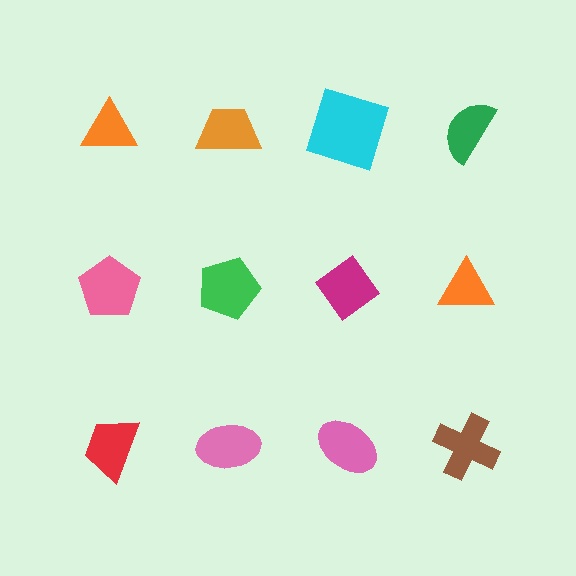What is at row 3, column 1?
A red trapezoid.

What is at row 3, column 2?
A pink ellipse.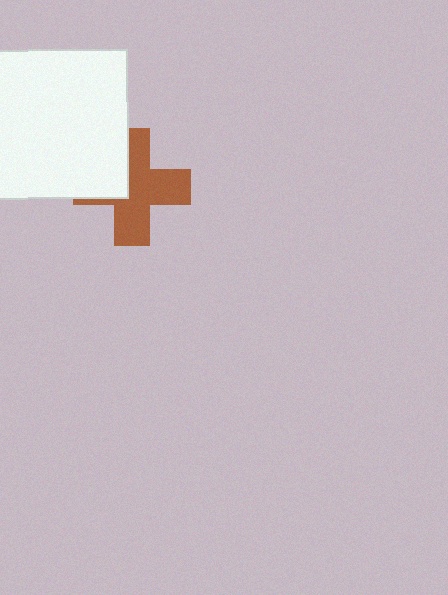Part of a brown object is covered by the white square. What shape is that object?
It is a cross.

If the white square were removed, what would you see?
You would see the complete brown cross.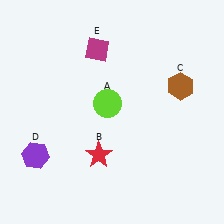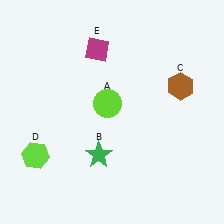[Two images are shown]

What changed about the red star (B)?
In Image 1, B is red. In Image 2, it changed to green.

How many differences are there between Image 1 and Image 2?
There are 2 differences between the two images.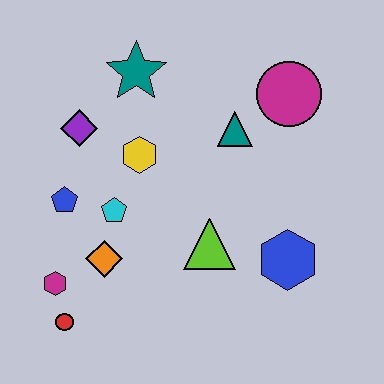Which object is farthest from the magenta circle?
The red circle is farthest from the magenta circle.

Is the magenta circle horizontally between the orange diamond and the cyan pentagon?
No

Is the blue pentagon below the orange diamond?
No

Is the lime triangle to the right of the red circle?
Yes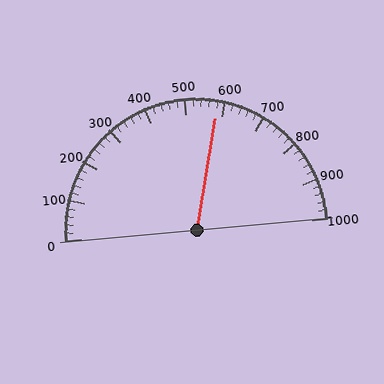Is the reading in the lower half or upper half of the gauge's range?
The reading is in the upper half of the range (0 to 1000).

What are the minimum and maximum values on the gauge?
The gauge ranges from 0 to 1000.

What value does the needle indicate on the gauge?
The needle indicates approximately 580.